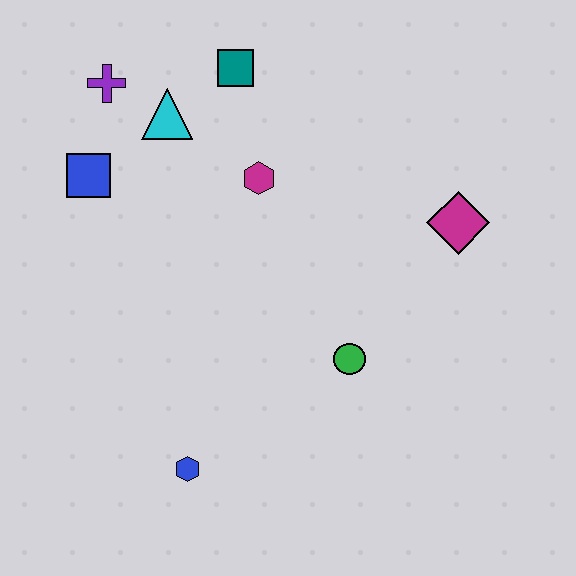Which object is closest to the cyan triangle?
The purple cross is closest to the cyan triangle.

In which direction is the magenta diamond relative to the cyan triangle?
The magenta diamond is to the right of the cyan triangle.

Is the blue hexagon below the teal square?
Yes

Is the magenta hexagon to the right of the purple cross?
Yes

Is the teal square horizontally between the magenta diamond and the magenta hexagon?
No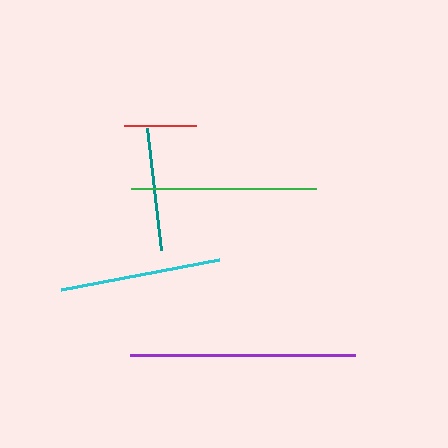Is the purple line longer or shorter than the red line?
The purple line is longer than the red line.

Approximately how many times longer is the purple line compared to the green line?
The purple line is approximately 1.2 times the length of the green line.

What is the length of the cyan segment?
The cyan segment is approximately 160 pixels long.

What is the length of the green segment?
The green segment is approximately 185 pixels long.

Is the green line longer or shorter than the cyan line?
The green line is longer than the cyan line.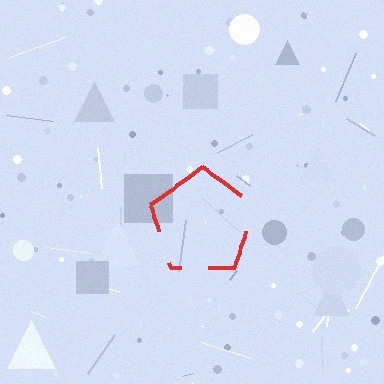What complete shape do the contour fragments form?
The contour fragments form a pentagon.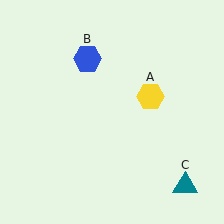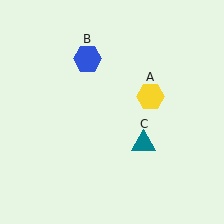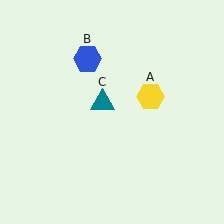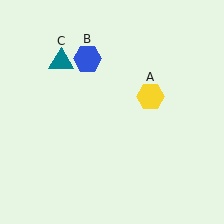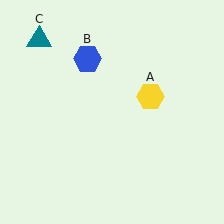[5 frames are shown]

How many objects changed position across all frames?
1 object changed position: teal triangle (object C).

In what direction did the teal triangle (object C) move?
The teal triangle (object C) moved up and to the left.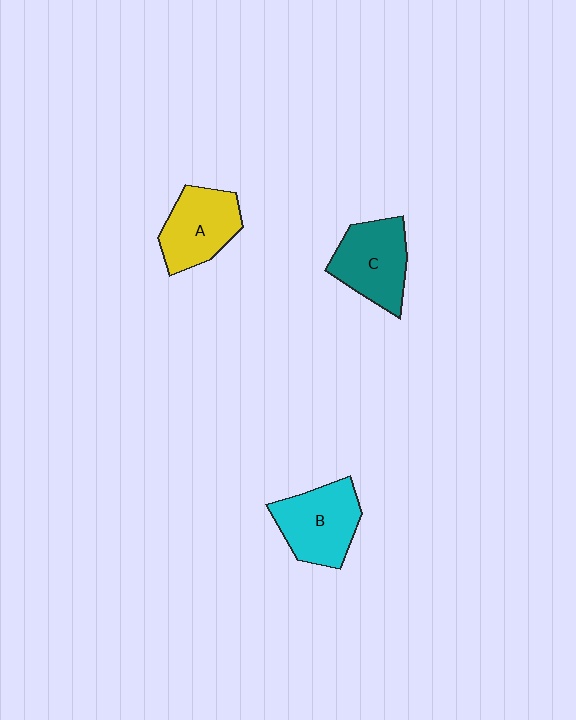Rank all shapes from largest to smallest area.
From largest to smallest: B (cyan), C (teal), A (yellow).